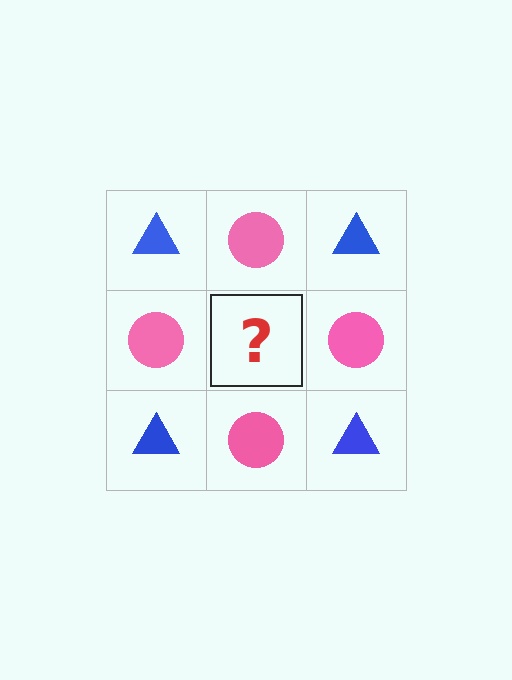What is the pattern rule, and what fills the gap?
The rule is that it alternates blue triangle and pink circle in a checkerboard pattern. The gap should be filled with a blue triangle.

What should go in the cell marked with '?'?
The missing cell should contain a blue triangle.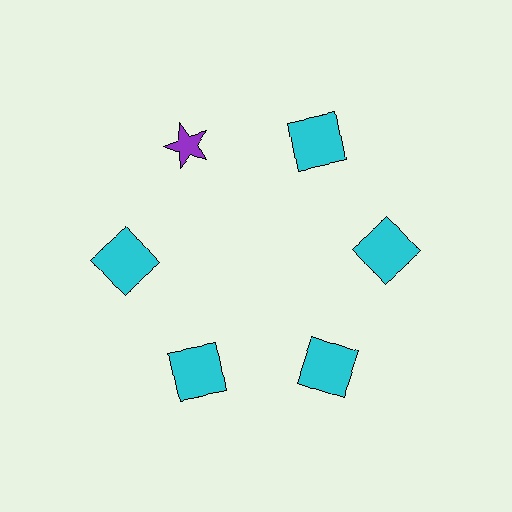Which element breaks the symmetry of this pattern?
The purple star at roughly the 11 o'clock position breaks the symmetry. All other shapes are cyan squares.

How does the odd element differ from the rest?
It differs in both color (purple instead of cyan) and shape (star instead of square).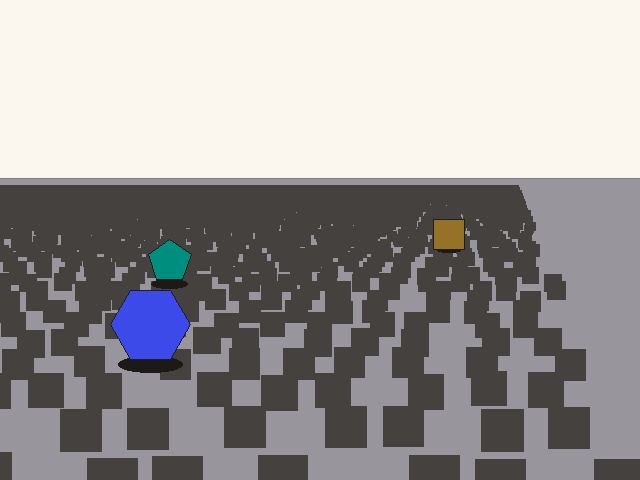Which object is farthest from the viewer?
The brown square is farthest from the viewer. It appears smaller and the ground texture around it is denser.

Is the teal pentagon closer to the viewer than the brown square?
Yes. The teal pentagon is closer — you can tell from the texture gradient: the ground texture is coarser near it.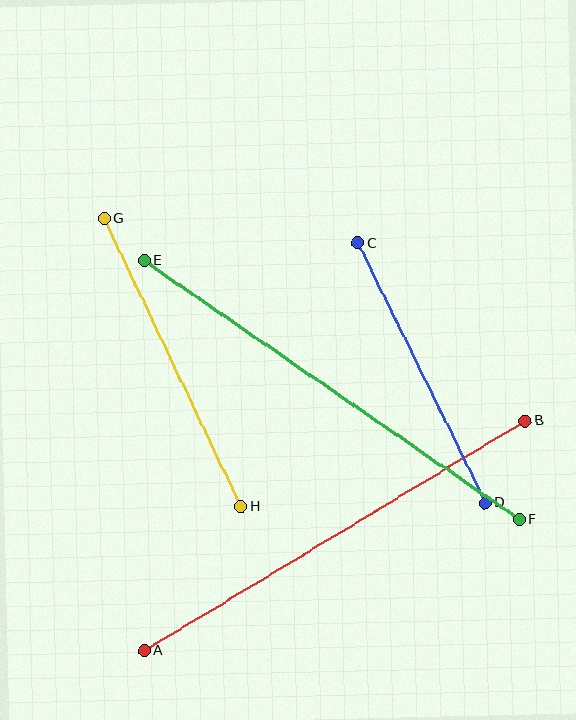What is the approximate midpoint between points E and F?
The midpoint is at approximately (332, 390) pixels.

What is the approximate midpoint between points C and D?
The midpoint is at approximately (422, 373) pixels.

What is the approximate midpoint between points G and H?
The midpoint is at approximately (172, 362) pixels.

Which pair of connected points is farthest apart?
Points E and F are farthest apart.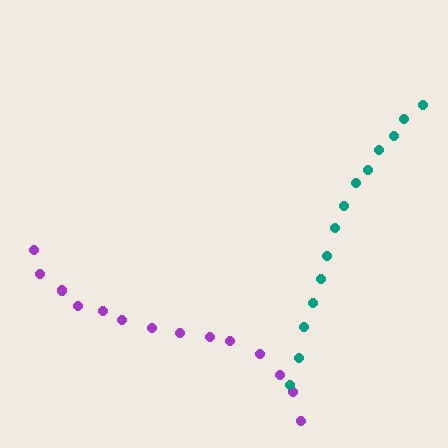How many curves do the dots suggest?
There are 2 distinct paths.